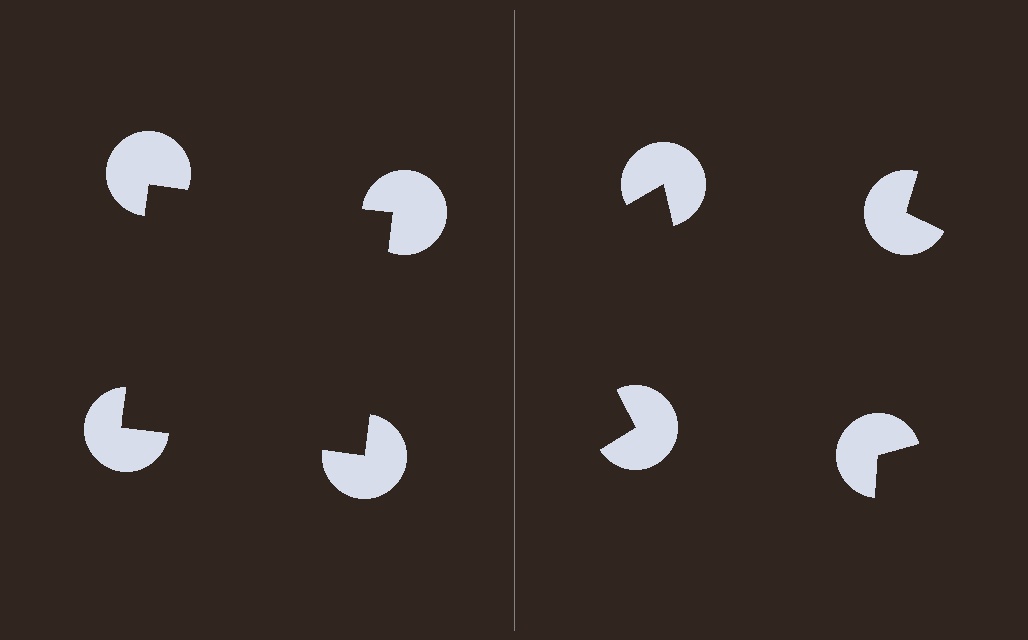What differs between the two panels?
The pac-man discs are positioned identically on both sides; only the wedge orientations differ. On the left they align to a square; on the right they are misaligned.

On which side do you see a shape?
An illusory square appears on the left side. On the right side the wedge cuts are rotated, so no coherent shape forms.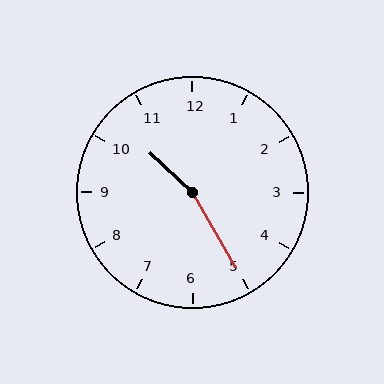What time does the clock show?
10:25.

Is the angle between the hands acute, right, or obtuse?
It is obtuse.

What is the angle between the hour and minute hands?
Approximately 162 degrees.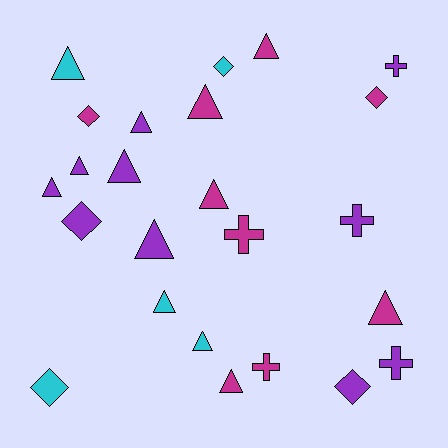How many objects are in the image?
There are 24 objects.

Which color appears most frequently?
Purple, with 10 objects.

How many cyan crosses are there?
There are no cyan crosses.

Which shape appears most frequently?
Triangle, with 13 objects.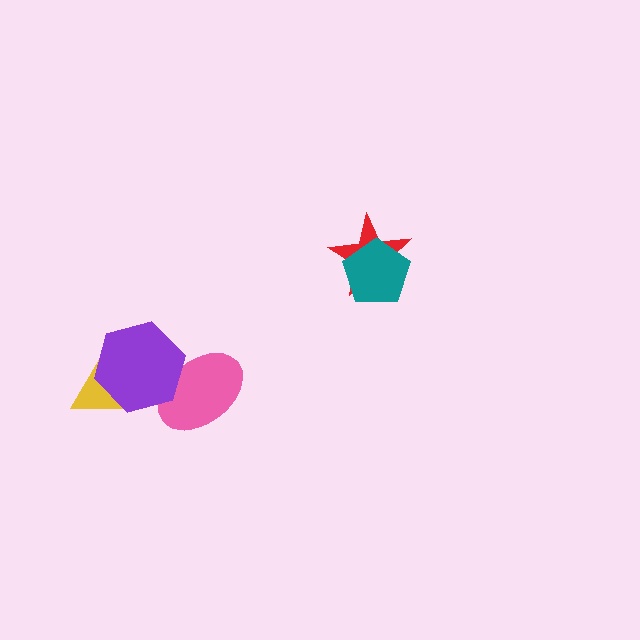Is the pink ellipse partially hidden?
Yes, it is partially covered by another shape.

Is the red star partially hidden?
Yes, it is partially covered by another shape.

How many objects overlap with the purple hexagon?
2 objects overlap with the purple hexagon.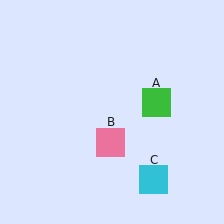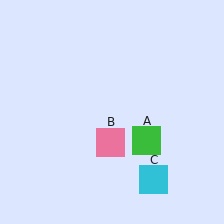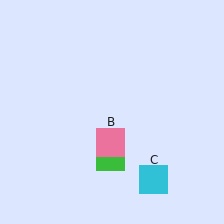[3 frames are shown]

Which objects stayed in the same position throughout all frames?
Pink square (object B) and cyan square (object C) remained stationary.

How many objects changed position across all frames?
1 object changed position: green square (object A).